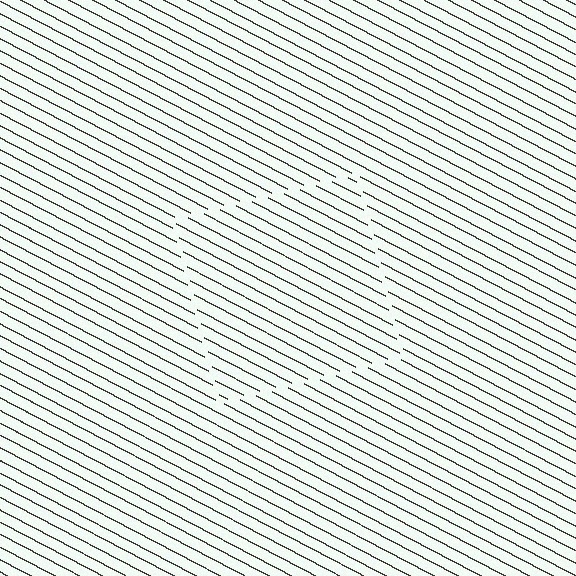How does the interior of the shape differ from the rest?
The interior of the shape contains the same grating, shifted by half a period — the contour is defined by the phase discontinuity where line-ends from the inner and outer gratings abut.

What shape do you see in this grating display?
An illusory square. The interior of the shape contains the same grating, shifted by half a period — the contour is defined by the phase discontinuity where line-ends from the inner and outer gratings abut.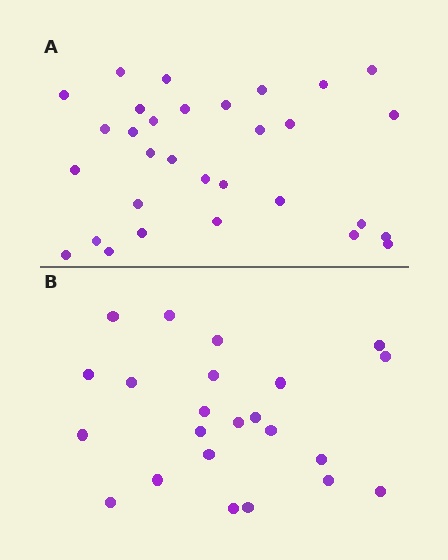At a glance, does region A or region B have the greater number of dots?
Region A (the top region) has more dots.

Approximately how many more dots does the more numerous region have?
Region A has roughly 8 or so more dots than region B.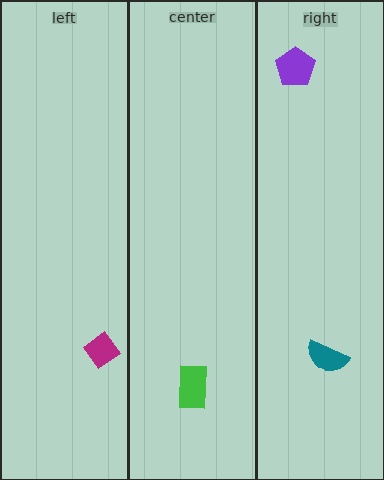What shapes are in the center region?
The green rectangle.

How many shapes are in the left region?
1.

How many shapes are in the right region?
2.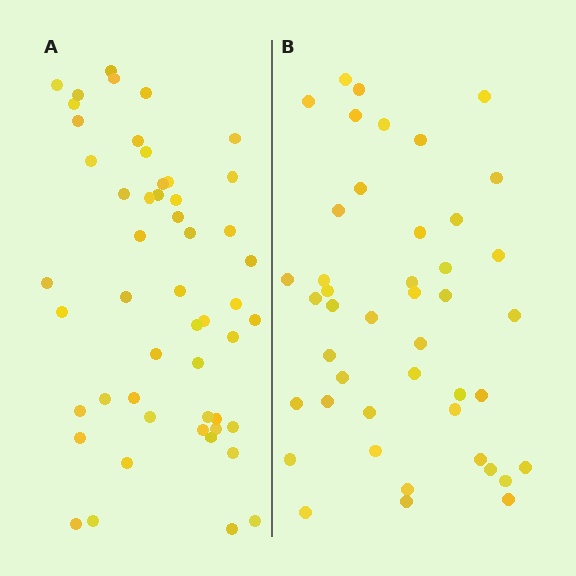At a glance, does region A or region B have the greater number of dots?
Region A (the left region) has more dots.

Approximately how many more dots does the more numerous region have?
Region A has roughly 8 or so more dots than region B.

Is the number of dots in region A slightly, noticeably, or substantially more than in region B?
Region A has only slightly more — the two regions are fairly close. The ratio is roughly 1.2 to 1.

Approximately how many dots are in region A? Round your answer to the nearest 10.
About 50 dots. (The exact count is 51, which rounds to 50.)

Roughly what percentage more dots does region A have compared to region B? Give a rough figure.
About 15% more.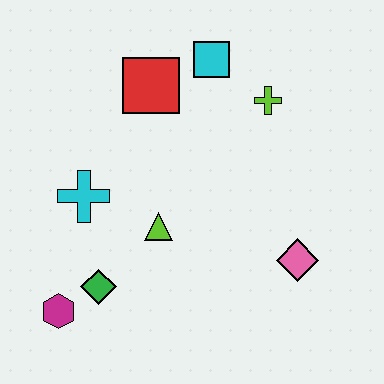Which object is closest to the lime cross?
The cyan square is closest to the lime cross.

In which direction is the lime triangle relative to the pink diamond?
The lime triangle is to the left of the pink diamond.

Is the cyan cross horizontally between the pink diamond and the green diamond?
No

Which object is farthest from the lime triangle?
The cyan square is farthest from the lime triangle.